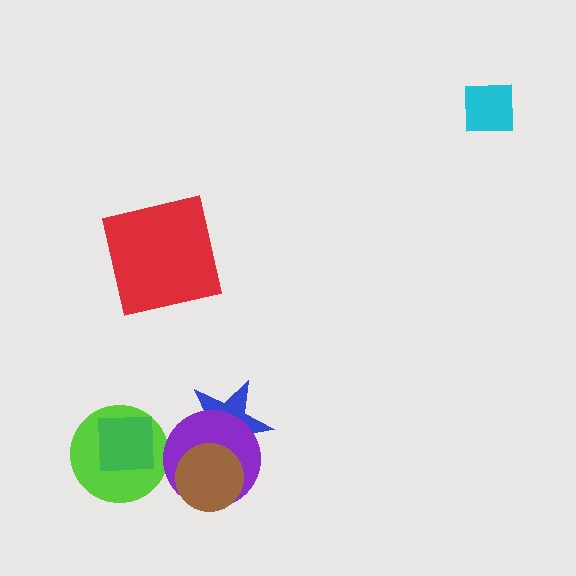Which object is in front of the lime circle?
The green square is in front of the lime circle.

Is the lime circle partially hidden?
Yes, it is partially covered by another shape.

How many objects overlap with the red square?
0 objects overlap with the red square.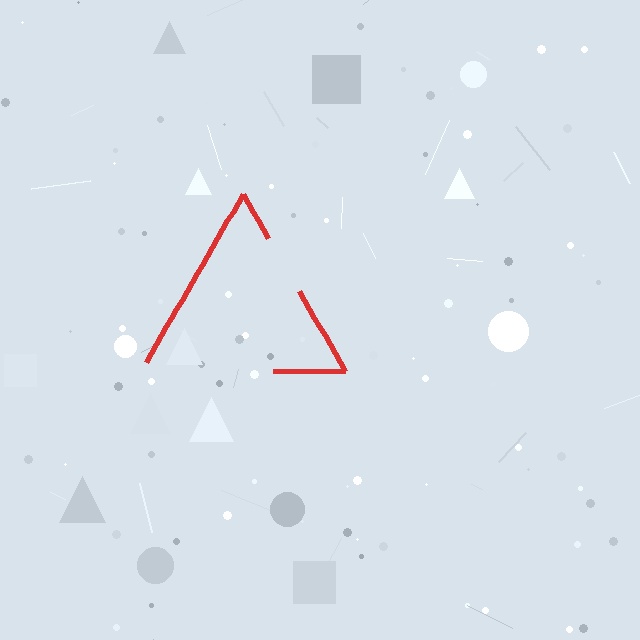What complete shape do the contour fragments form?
The contour fragments form a triangle.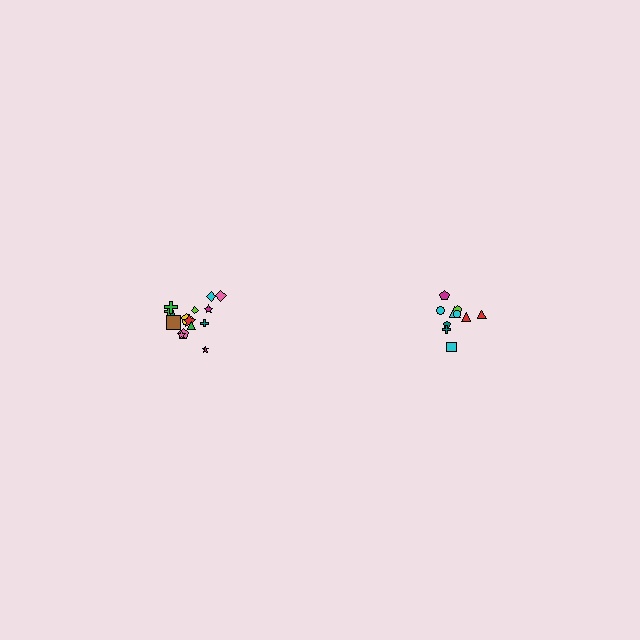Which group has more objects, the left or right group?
The left group.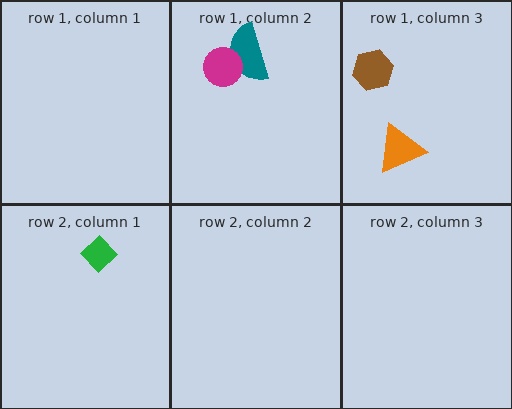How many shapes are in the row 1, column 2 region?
2.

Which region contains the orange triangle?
The row 1, column 3 region.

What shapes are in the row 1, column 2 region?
The teal semicircle, the magenta circle.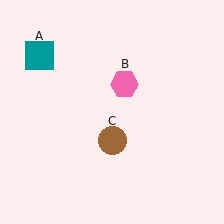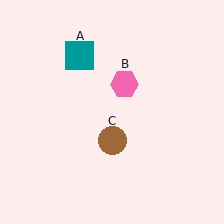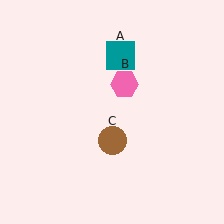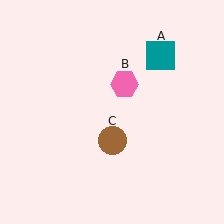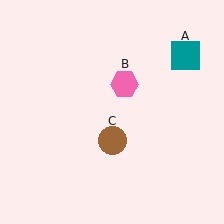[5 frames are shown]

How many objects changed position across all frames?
1 object changed position: teal square (object A).